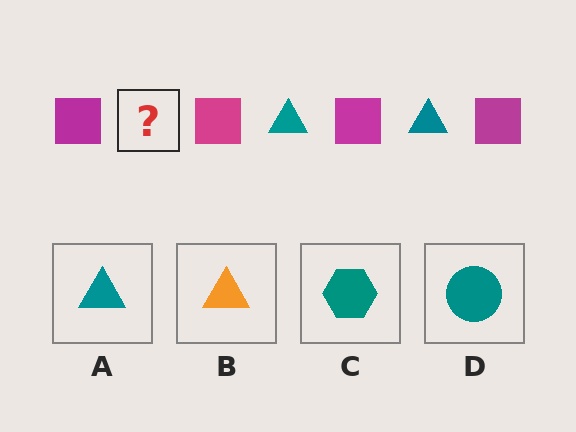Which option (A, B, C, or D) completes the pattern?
A.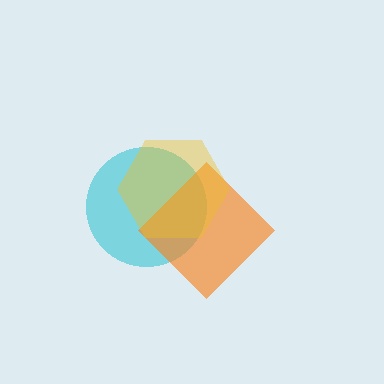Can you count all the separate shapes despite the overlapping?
Yes, there are 3 separate shapes.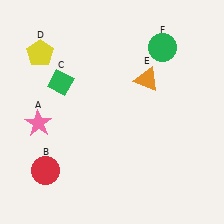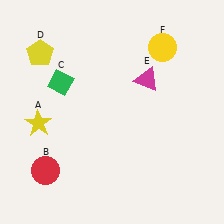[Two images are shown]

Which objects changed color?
A changed from pink to yellow. E changed from orange to magenta. F changed from green to yellow.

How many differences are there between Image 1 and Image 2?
There are 3 differences between the two images.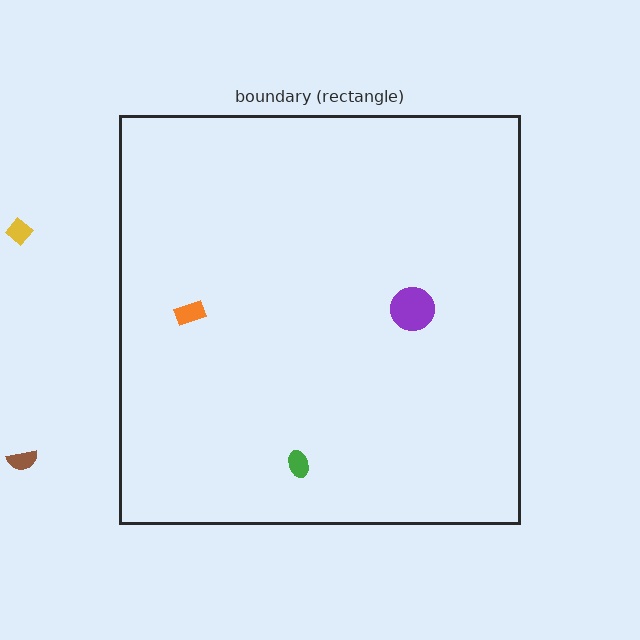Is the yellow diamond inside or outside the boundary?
Outside.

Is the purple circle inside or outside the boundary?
Inside.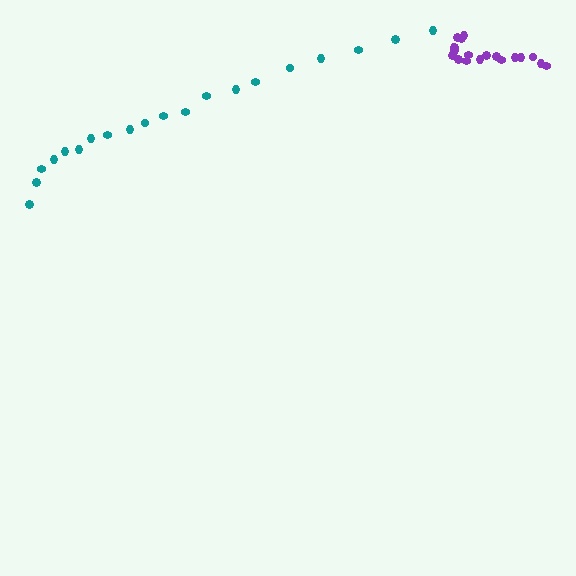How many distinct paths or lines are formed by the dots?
There are 2 distinct paths.